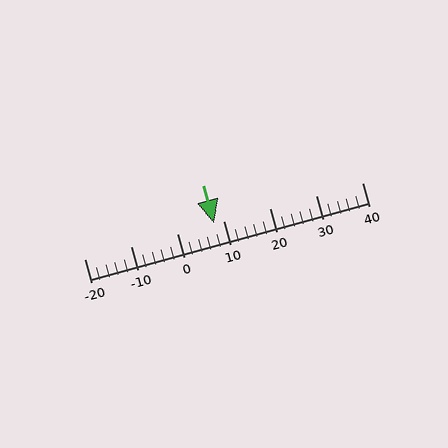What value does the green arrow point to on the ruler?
The green arrow points to approximately 8.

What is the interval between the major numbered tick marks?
The major tick marks are spaced 10 units apart.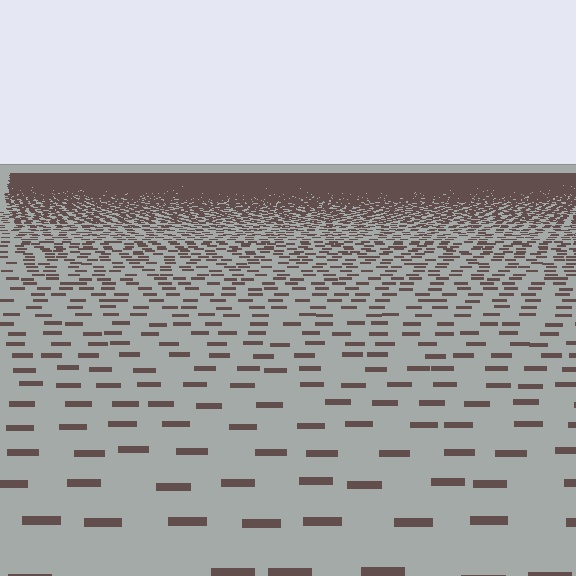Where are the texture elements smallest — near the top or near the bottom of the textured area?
Near the top.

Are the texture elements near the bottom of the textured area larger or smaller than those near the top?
Larger. Near the bottom, elements are closer to the viewer and appear at a bigger on-screen size.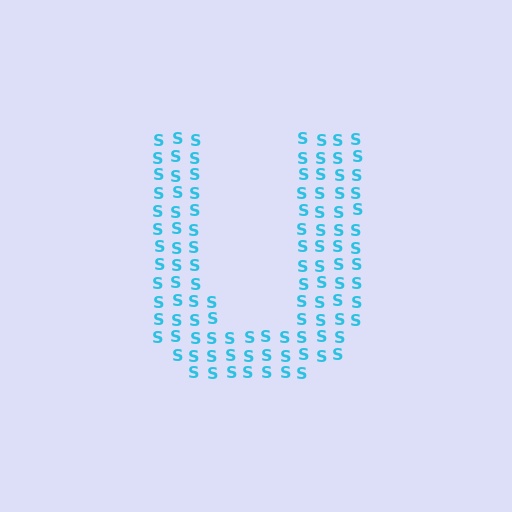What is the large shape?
The large shape is the letter U.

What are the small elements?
The small elements are letter S's.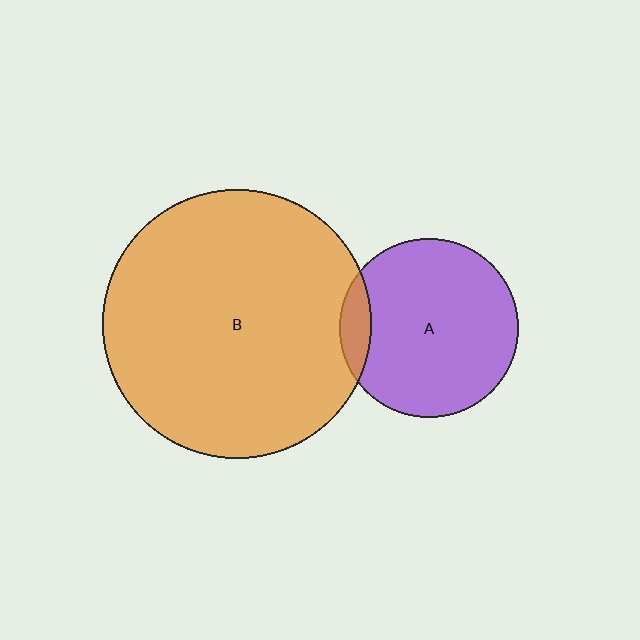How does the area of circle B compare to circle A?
Approximately 2.3 times.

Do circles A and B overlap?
Yes.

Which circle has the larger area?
Circle B (orange).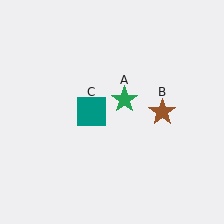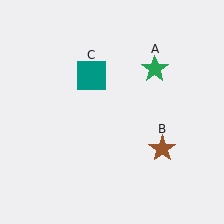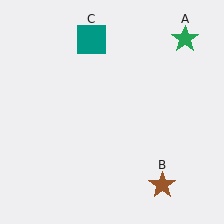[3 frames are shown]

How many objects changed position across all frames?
3 objects changed position: green star (object A), brown star (object B), teal square (object C).